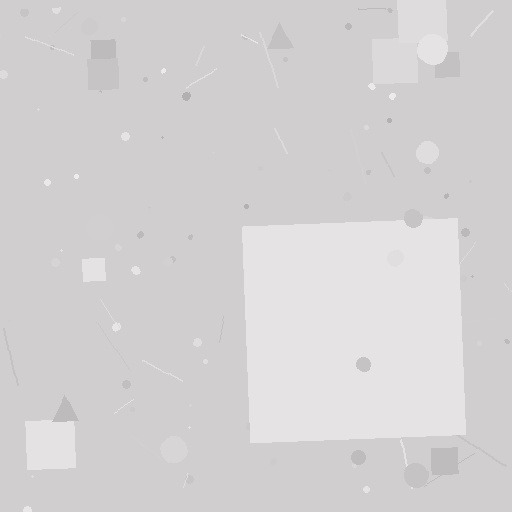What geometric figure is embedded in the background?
A square is embedded in the background.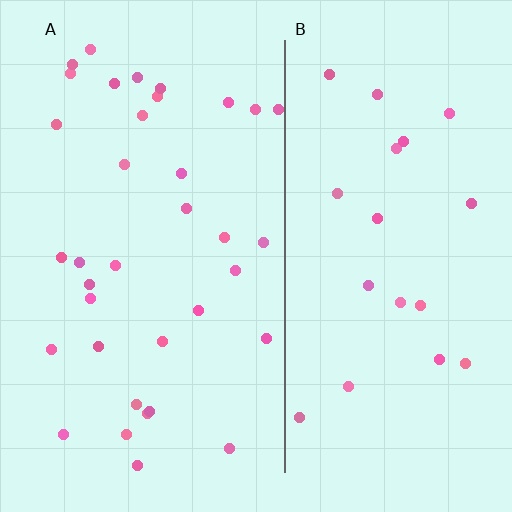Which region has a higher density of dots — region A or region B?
A (the left).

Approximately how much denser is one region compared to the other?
Approximately 1.8× — region A over region B.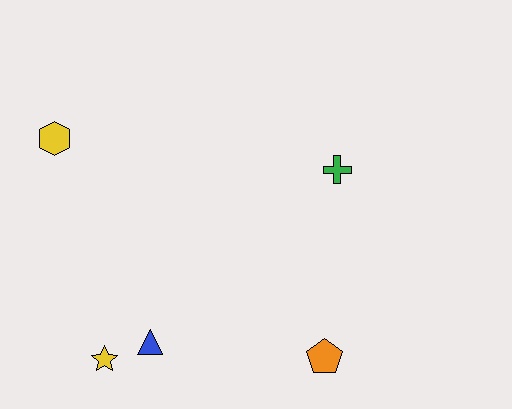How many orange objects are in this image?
There is 1 orange object.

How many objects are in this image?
There are 5 objects.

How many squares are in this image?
There are no squares.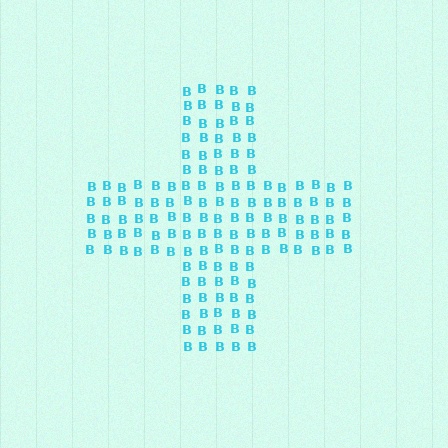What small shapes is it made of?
It is made of small letter B's.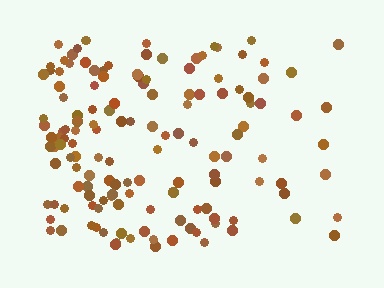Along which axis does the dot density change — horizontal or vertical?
Horizontal.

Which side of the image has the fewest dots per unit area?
The right.